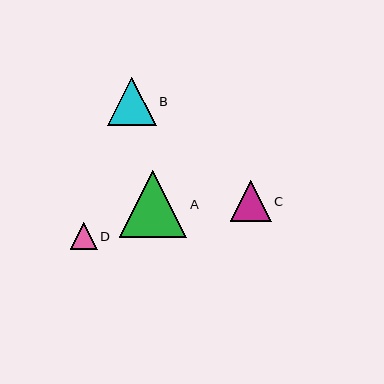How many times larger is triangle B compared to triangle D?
Triangle B is approximately 1.8 times the size of triangle D.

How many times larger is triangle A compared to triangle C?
Triangle A is approximately 1.7 times the size of triangle C.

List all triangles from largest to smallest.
From largest to smallest: A, B, C, D.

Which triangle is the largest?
Triangle A is the largest with a size of approximately 68 pixels.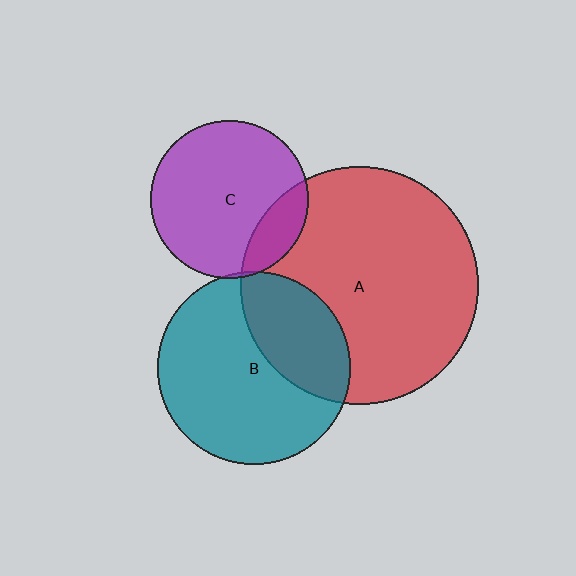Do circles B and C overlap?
Yes.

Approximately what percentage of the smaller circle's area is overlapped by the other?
Approximately 5%.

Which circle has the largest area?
Circle A (red).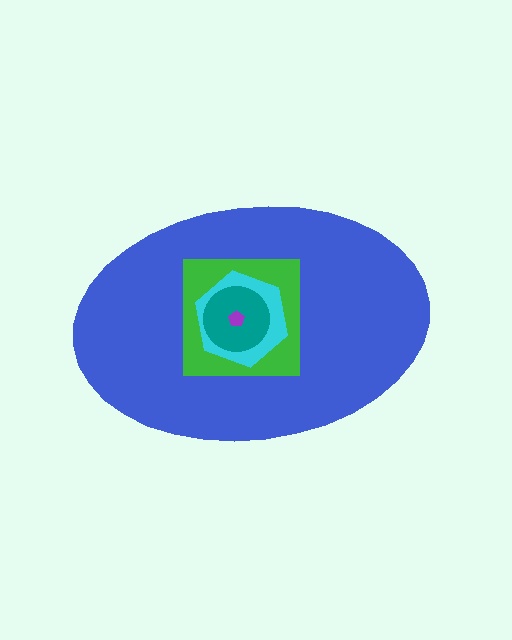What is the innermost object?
The purple pentagon.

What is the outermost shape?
The blue ellipse.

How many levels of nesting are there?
5.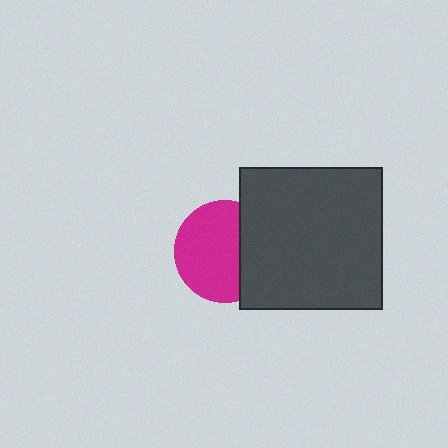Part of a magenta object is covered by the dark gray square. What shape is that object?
It is a circle.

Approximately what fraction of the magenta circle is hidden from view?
Roughly 32% of the magenta circle is hidden behind the dark gray square.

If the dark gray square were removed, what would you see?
You would see the complete magenta circle.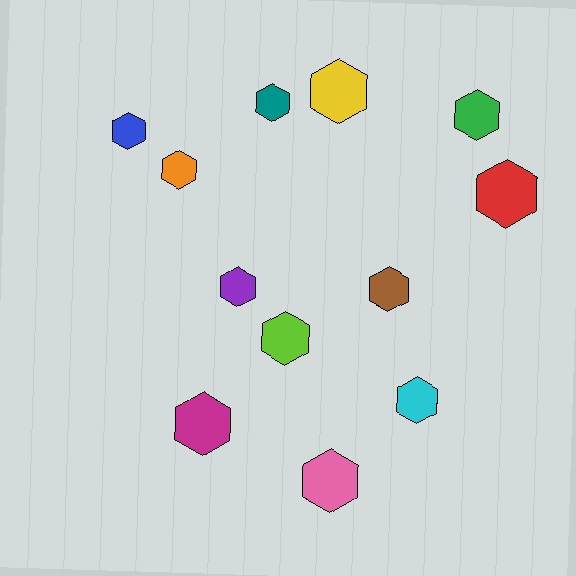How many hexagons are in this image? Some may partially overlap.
There are 12 hexagons.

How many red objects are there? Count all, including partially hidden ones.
There is 1 red object.